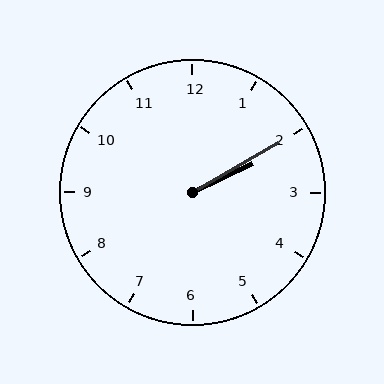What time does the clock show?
2:10.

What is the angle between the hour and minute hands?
Approximately 5 degrees.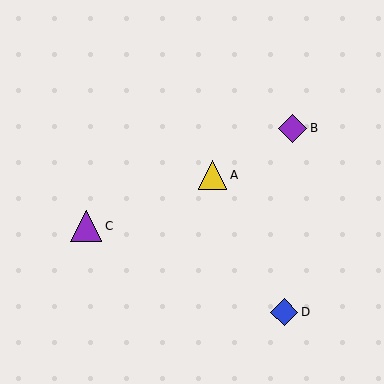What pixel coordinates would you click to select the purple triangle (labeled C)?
Click at (86, 226) to select the purple triangle C.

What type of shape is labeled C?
Shape C is a purple triangle.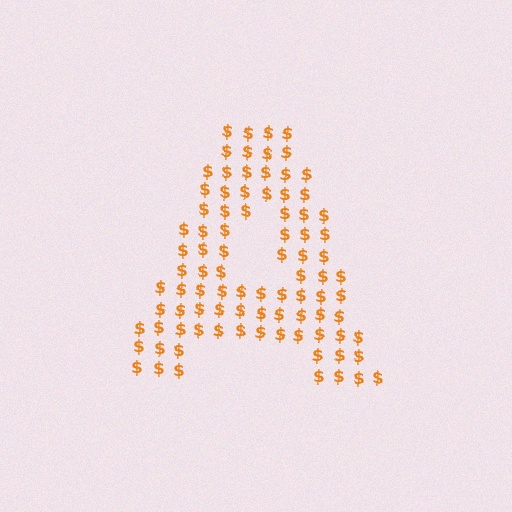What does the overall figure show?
The overall figure shows the letter A.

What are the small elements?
The small elements are dollar signs.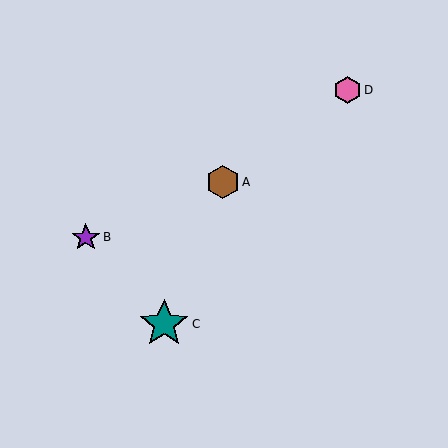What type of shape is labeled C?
Shape C is a teal star.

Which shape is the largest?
The teal star (labeled C) is the largest.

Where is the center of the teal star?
The center of the teal star is at (164, 324).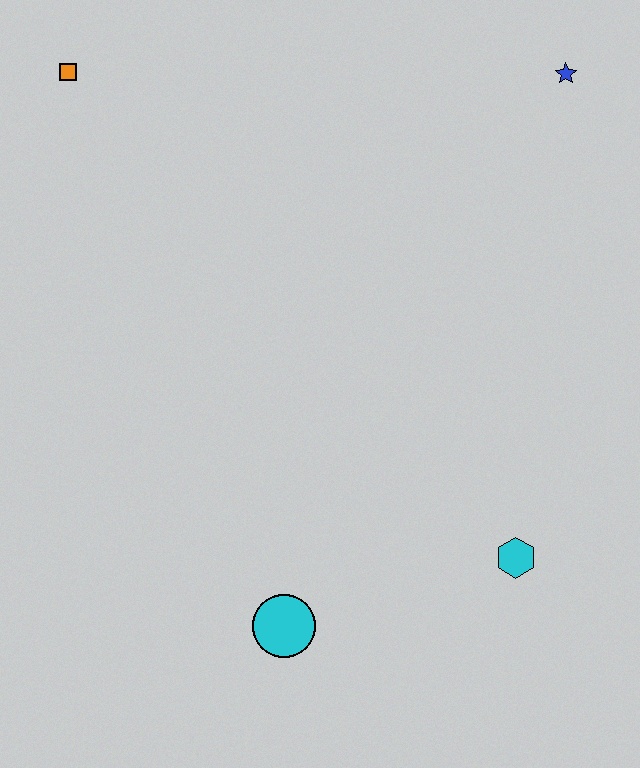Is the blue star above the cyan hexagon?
Yes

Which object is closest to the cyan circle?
The cyan hexagon is closest to the cyan circle.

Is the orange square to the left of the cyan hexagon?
Yes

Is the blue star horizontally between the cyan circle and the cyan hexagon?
No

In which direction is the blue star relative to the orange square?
The blue star is to the right of the orange square.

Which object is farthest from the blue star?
The cyan circle is farthest from the blue star.